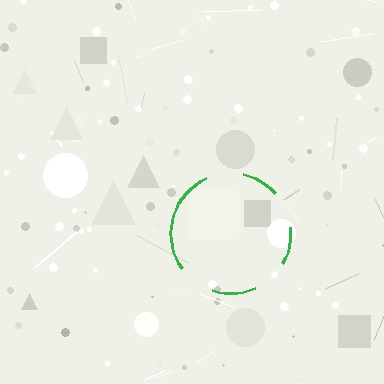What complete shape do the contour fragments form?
The contour fragments form a circle.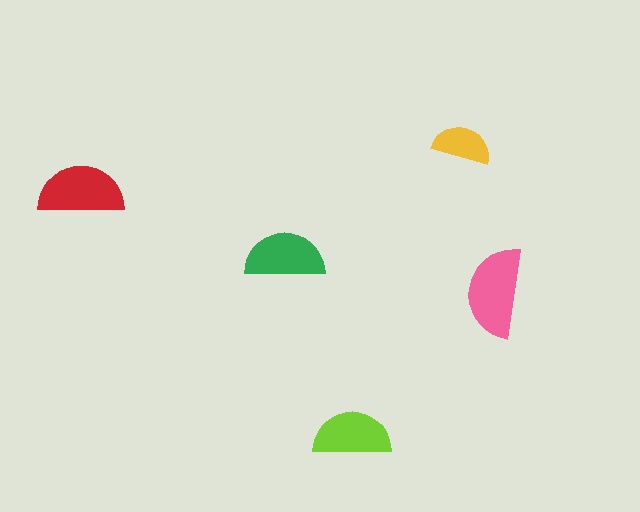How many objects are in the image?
There are 5 objects in the image.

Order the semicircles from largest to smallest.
the pink one, the red one, the green one, the lime one, the yellow one.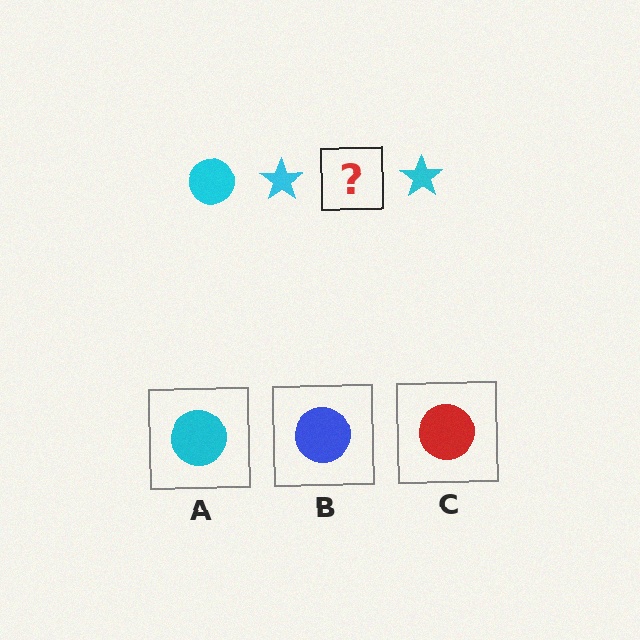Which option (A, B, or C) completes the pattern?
A.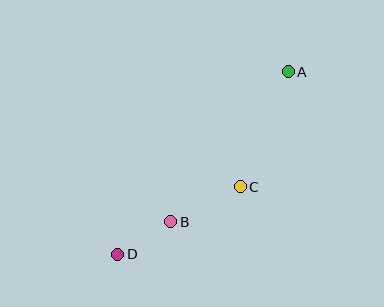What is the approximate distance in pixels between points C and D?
The distance between C and D is approximately 140 pixels.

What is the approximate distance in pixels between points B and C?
The distance between B and C is approximately 78 pixels.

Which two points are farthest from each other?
Points A and D are farthest from each other.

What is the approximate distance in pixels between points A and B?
The distance between A and B is approximately 190 pixels.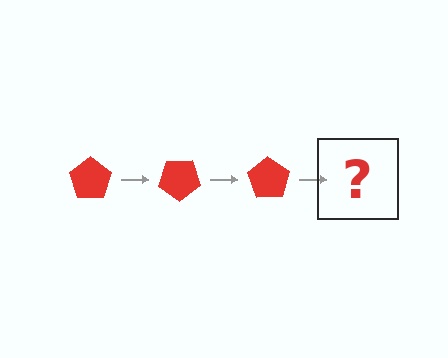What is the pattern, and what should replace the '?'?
The pattern is that the pentagon rotates 35 degrees each step. The '?' should be a red pentagon rotated 105 degrees.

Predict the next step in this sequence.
The next step is a red pentagon rotated 105 degrees.